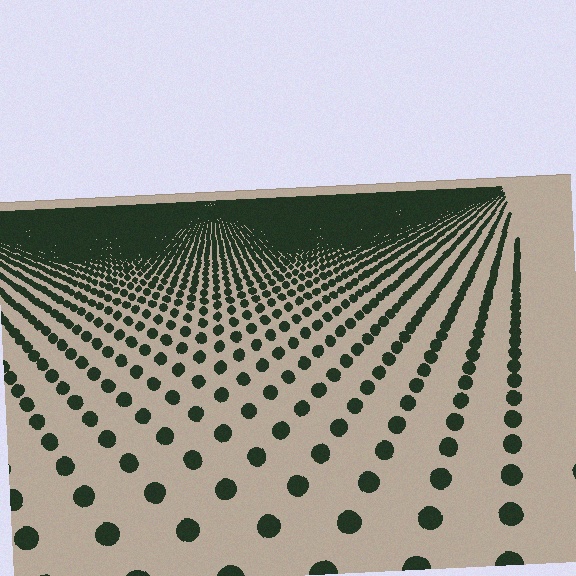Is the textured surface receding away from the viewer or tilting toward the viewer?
The surface is receding away from the viewer. Texture elements get smaller and denser toward the top.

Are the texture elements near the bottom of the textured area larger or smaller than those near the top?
Larger. Near the bottom, elements are closer to the viewer and appear at a bigger on-screen size.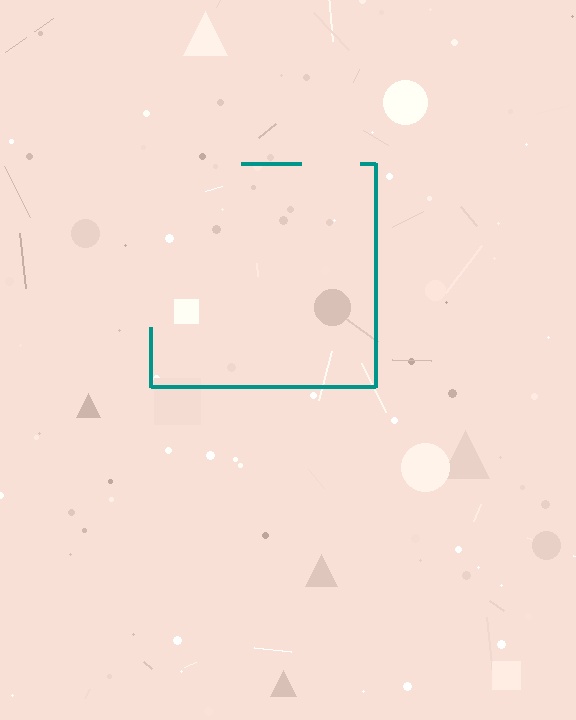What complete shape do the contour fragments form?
The contour fragments form a square.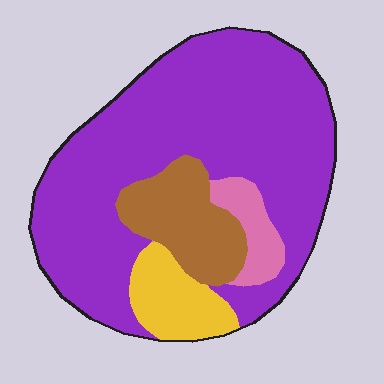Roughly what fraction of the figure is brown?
Brown covers roughly 15% of the figure.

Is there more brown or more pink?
Brown.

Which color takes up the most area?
Purple, at roughly 70%.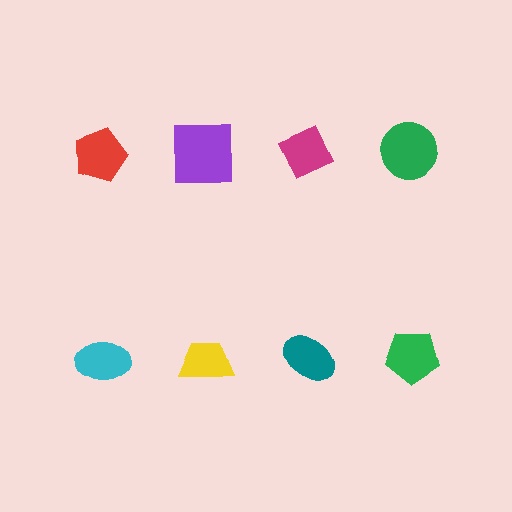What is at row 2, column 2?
A yellow trapezoid.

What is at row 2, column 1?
A cyan ellipse.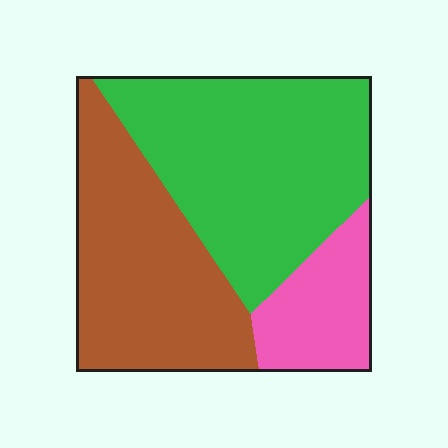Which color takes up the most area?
Green, at roughly 45%.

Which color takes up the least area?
Pink, at roughly 15%.